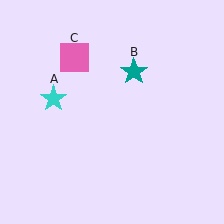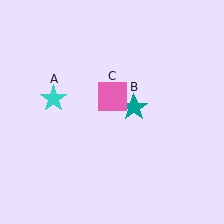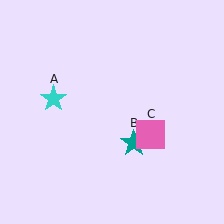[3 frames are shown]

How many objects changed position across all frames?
2 objects changed position: teal star (object B), pink square (object C).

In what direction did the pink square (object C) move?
The pink square (object C) moved down and to the right.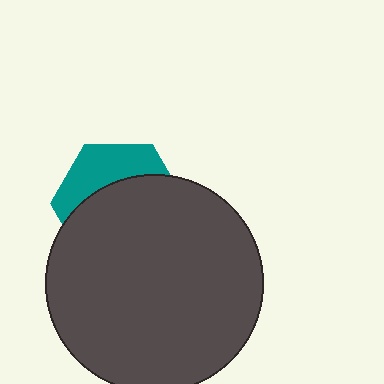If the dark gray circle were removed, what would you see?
You would see the complete teal hexagon.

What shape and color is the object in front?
The object in front is a dark gray circle.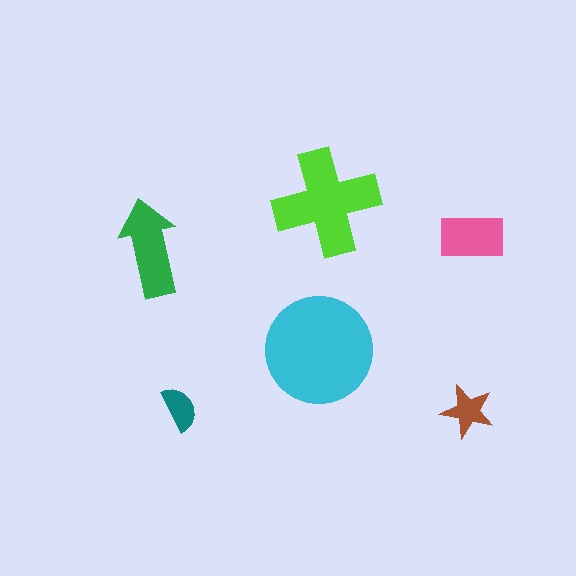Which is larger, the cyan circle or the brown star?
The cyan circle.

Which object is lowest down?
The brown star is bottommost.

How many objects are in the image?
There are 6 objects in the image.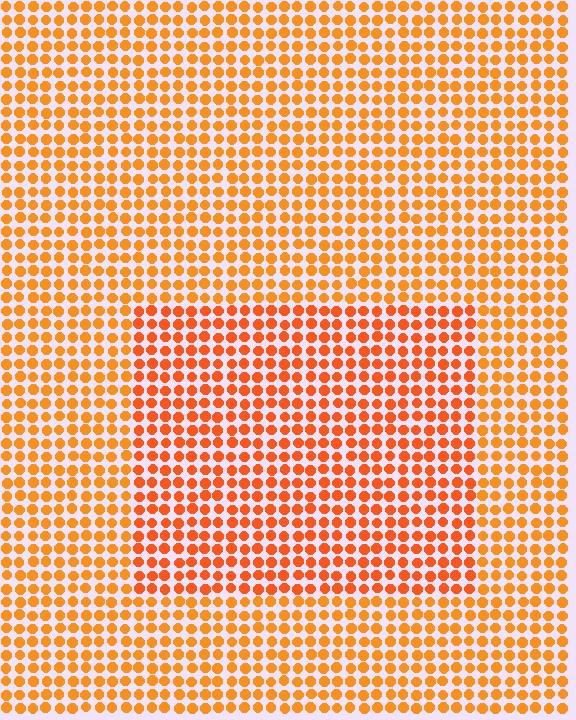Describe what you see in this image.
The image is filled with small orange elements in a uniform arrangement. A rectangle-shaped region is visible where the elements are tinted to a slightly different hue, forming a subtle color boundary.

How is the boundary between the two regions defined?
The boundary is defined purely by a slight shift in hue (about 16 degrees). Spacing, size, and orientation are identical on both sides.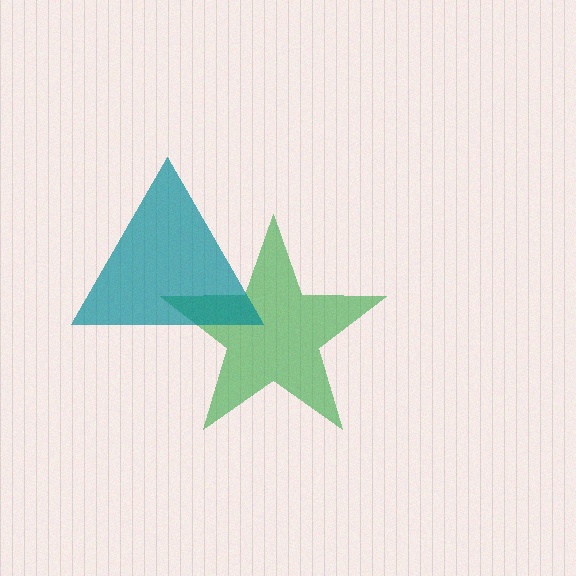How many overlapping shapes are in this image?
There are 2 overlapping shapes in the image.